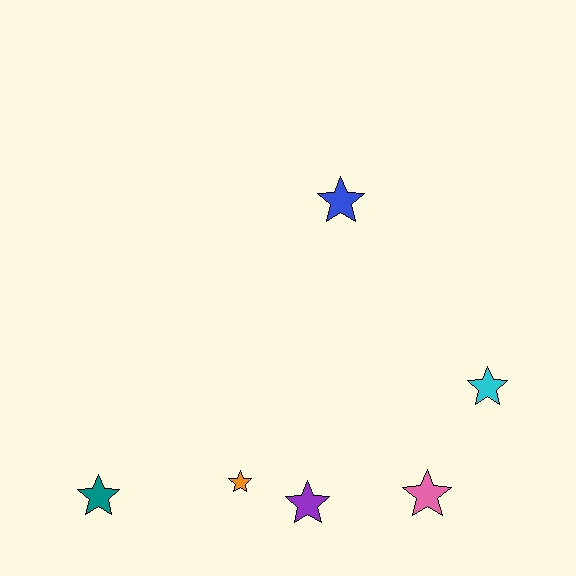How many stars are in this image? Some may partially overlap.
There are 6 stars.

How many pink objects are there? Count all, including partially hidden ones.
There is 1 pink object.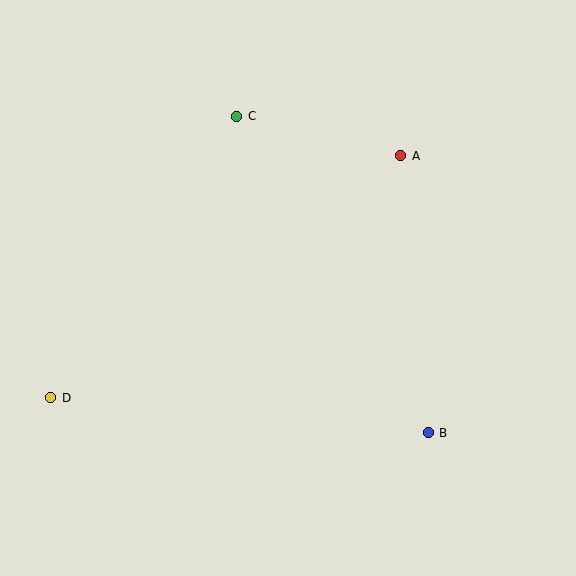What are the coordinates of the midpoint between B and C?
The midpoint between B and C is at (332, 274).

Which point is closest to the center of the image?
Point A at (401, 156) is closest to the center.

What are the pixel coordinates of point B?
Point B is at (428, 433).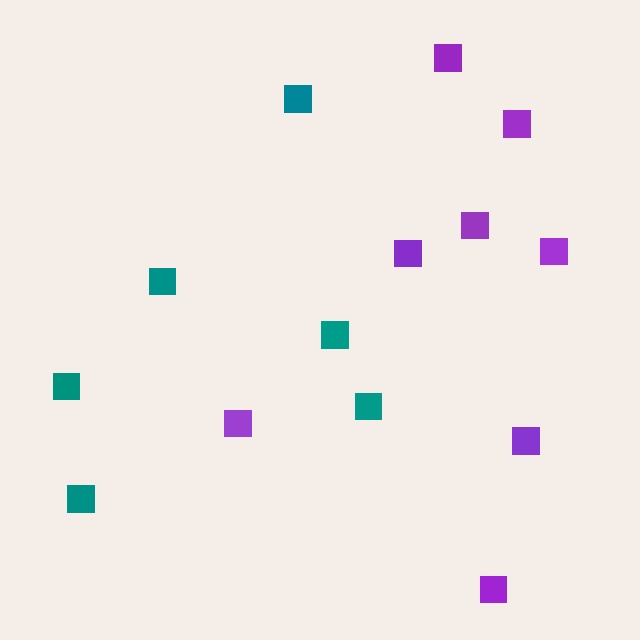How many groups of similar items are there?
There are 2 groups: one group of purple squares (8) and one group of teal squares (6).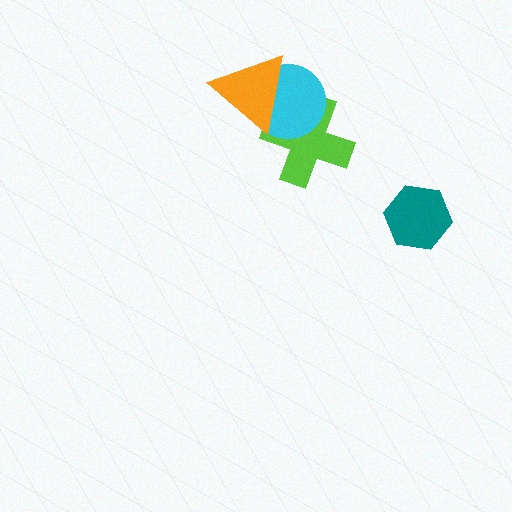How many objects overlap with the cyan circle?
2 objects overlap with the cyan circle.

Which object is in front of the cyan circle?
The orange triangle is in front of the cyan circle.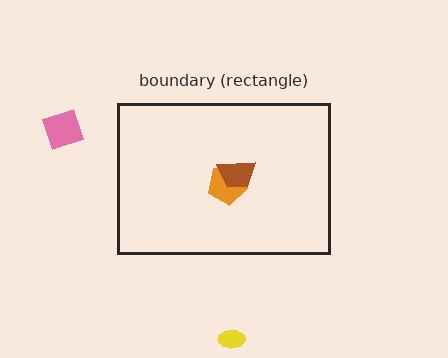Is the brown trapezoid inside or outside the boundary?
Inside.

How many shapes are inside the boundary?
2 inside, 2 outside.